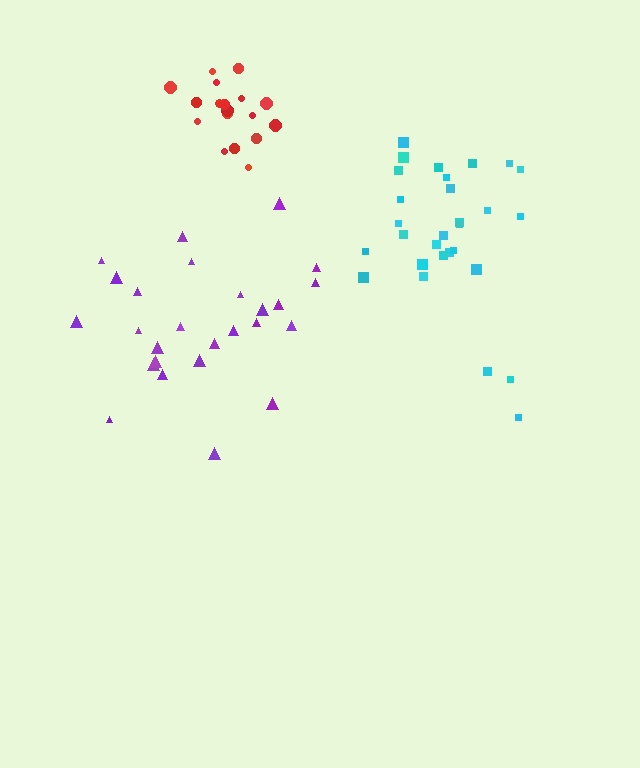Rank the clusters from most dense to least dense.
red, cyan, purple.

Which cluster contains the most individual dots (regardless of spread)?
Cyan (29).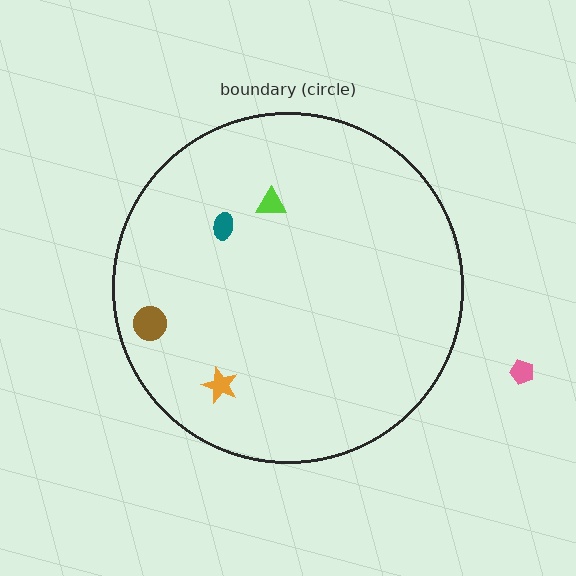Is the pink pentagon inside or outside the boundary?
Outside.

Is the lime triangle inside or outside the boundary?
Inside.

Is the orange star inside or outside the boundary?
Inside.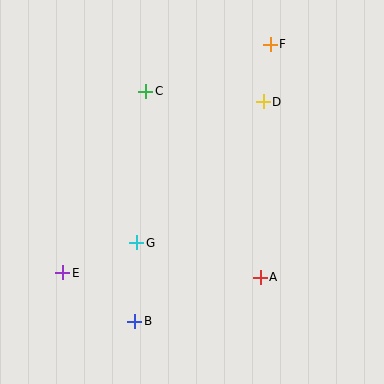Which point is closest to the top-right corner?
Point F is closest to the top-right corner.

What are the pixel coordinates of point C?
Point C is at (146, 91).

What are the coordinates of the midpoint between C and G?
The midpoint between C and G is at (141, 167).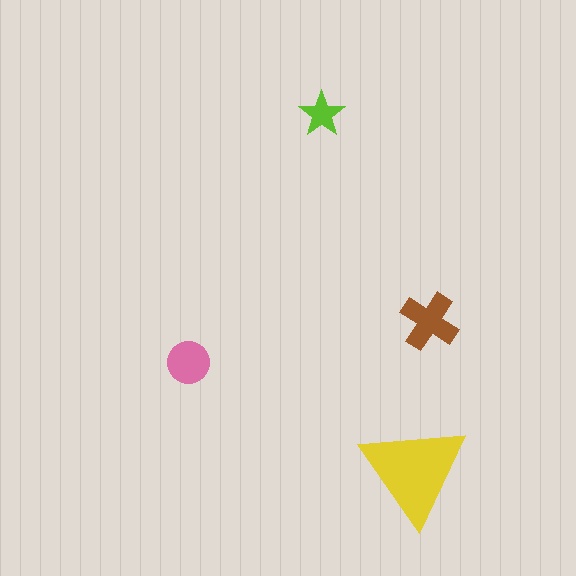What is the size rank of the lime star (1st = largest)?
4th.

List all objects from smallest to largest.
The lime star, the pink circle, the brown cross, the yellow triangle.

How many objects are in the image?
There are 4 objects in the image.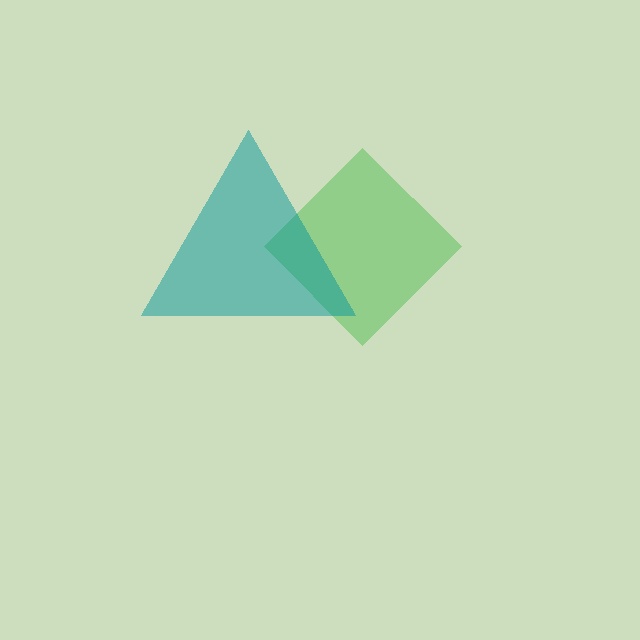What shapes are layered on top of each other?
The layered shapes are: a green diamond, a teal triangle.